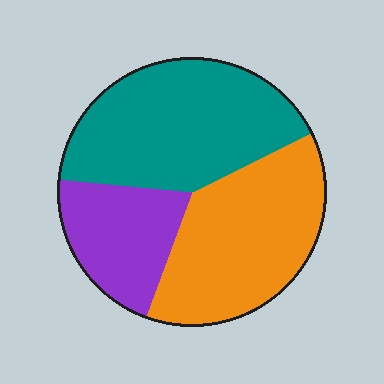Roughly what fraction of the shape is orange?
Orange covers about 40% of the shape.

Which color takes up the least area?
Purple, at roughly 20%.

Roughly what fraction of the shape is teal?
Teal takes up about two fifths (2/5) of the shape.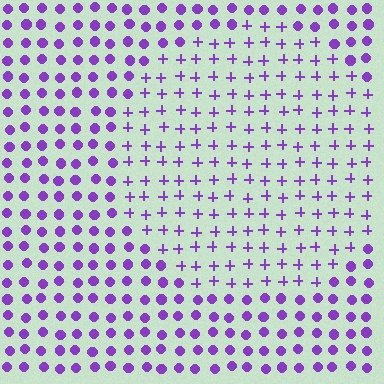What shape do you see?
I see a circle.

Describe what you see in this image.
The image is filled with small purple elements arranged in a uniform grid. A circle-shaped region contains plus signs, while the surrounding area contains circles. The boundary is defined purely by the change in element shape.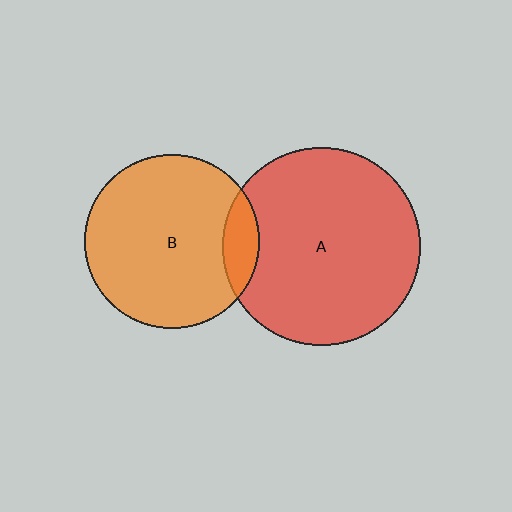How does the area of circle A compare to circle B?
Approximately 1.3 times.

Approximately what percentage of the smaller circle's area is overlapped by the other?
Approximately 10%.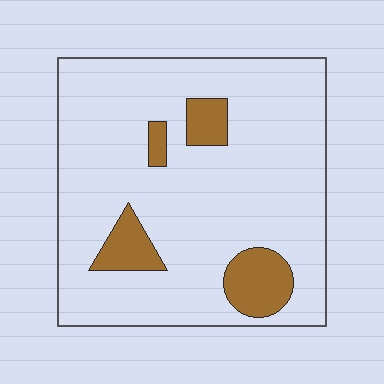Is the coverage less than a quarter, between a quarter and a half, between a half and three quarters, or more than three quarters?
Less than a quarter.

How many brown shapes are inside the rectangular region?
4.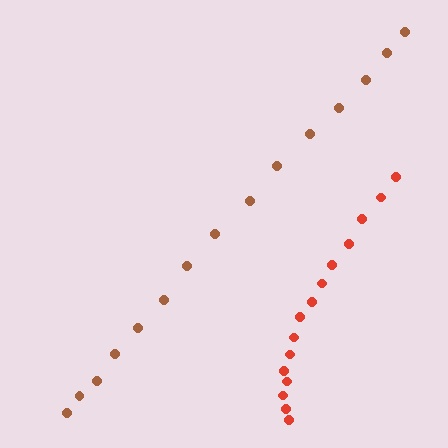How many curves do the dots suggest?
There are 2 distinct paths.